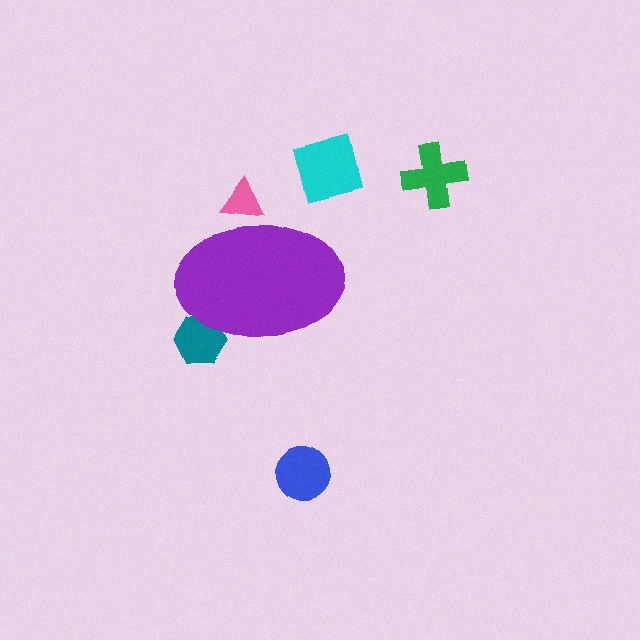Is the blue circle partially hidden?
No, the blue circle is fully visible.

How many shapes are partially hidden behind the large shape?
2 shapes are partially hidden.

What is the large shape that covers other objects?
A purple ellipse.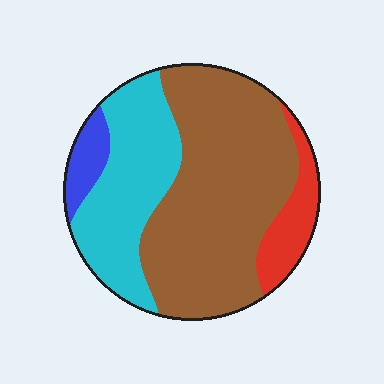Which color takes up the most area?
Brown, at roughly 55%.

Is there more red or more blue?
Red.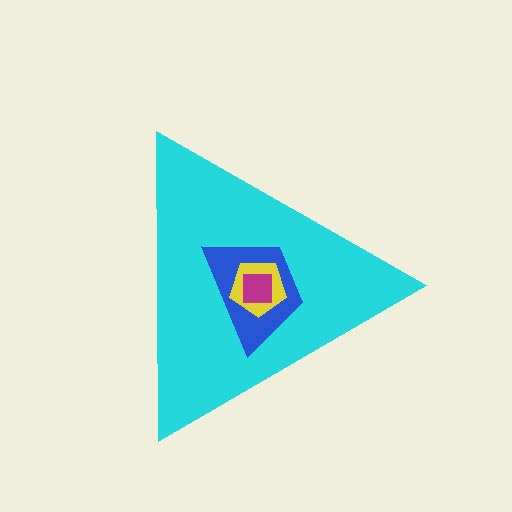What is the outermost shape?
The cyan triangle.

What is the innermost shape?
The magenta square.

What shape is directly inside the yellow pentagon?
The magenta square.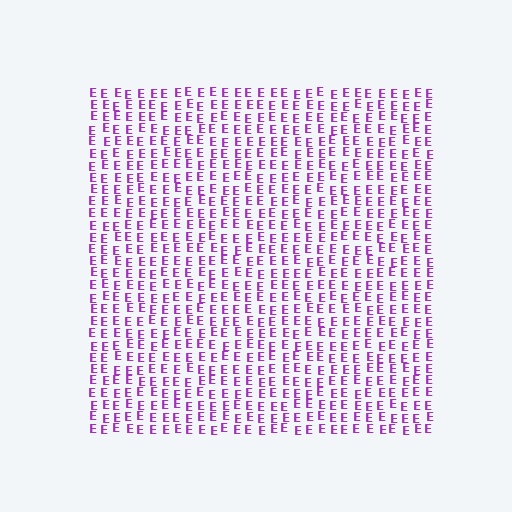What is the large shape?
The large shape is a square.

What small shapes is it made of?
It is made of small letter E's.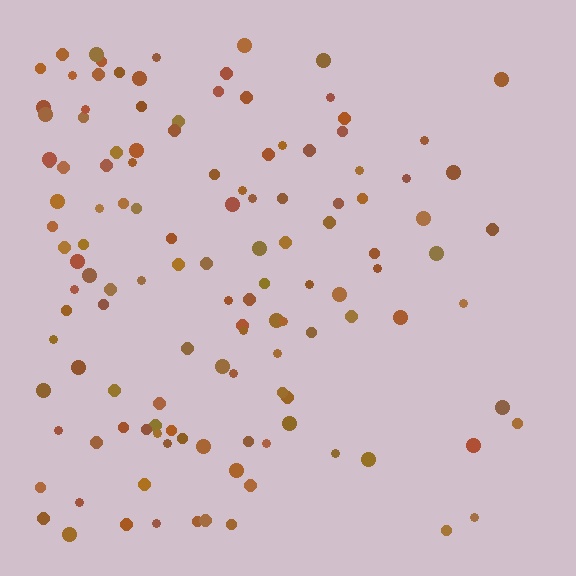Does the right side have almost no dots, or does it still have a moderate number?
Still a moderate number, just noticeably fewer than the left.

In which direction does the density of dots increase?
From right to left, with the left side densest.